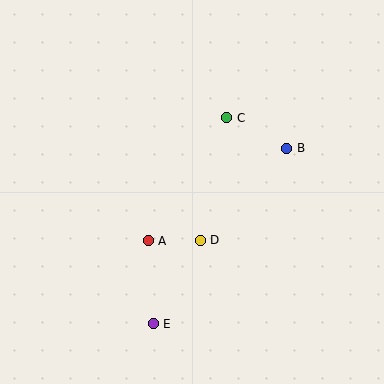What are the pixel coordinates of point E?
Point E is at (153, 324).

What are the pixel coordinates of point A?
Point A is at (148, 241).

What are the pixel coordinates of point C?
Point C is at (227, 118).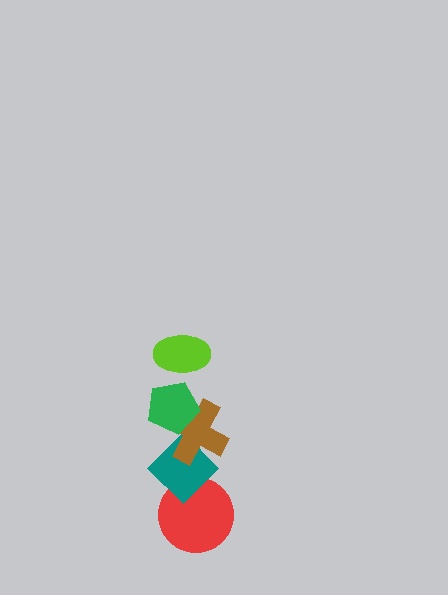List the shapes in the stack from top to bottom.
From top to bottom: the lime ellipse, the green pentagon, the brown cross, the teal diamond, the red circle.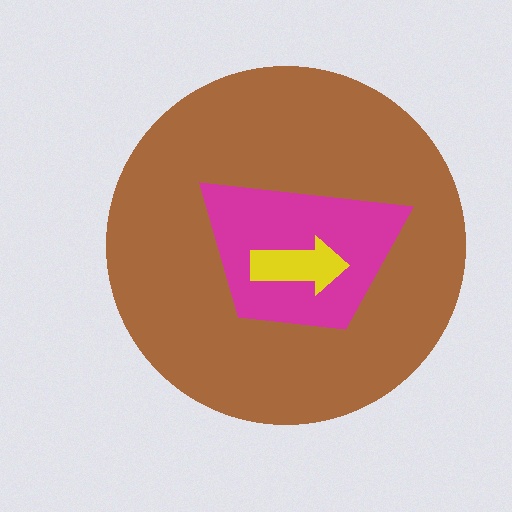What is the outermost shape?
The brown circle.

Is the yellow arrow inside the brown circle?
Yes.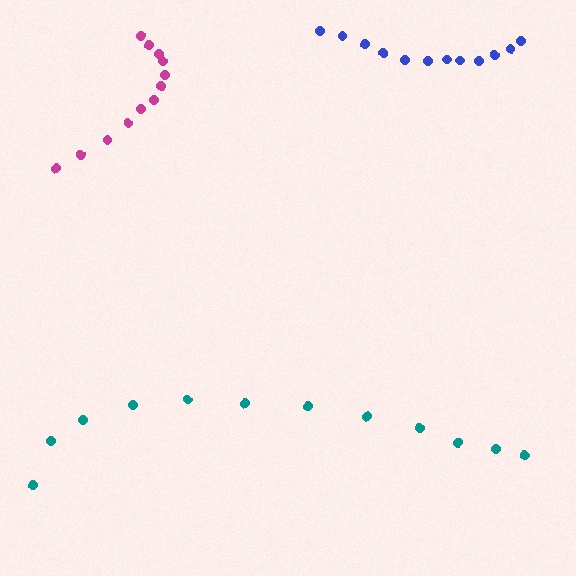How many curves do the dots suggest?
There are 3 distinct paths.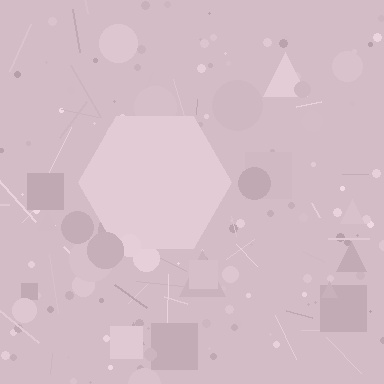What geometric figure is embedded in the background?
A hexagon is embedded in the background.